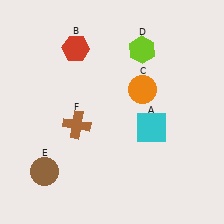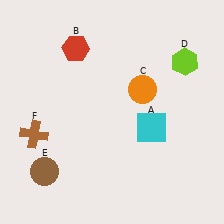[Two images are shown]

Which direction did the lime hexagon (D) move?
The lime hexagon (D) moved right.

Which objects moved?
The objects that moved are: the lime hexagon (D), the brown cross (F).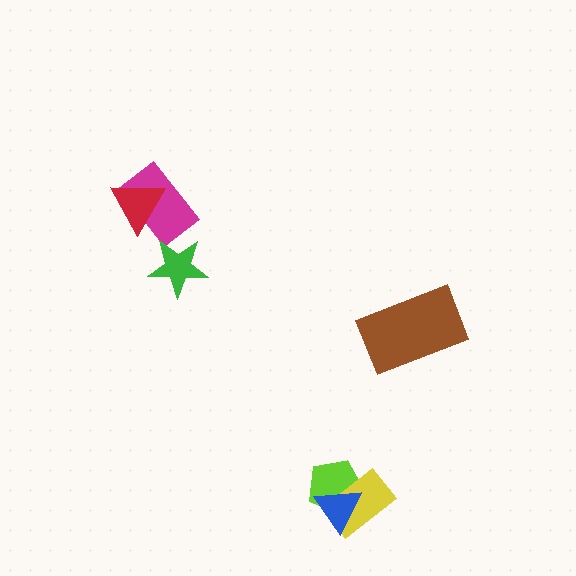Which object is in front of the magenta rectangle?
The red triangle is in front of the magenta rectangle.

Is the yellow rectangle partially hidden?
Yes, it is partially covered by another shape.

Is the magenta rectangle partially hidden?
Yes, it is partially covered by another shape.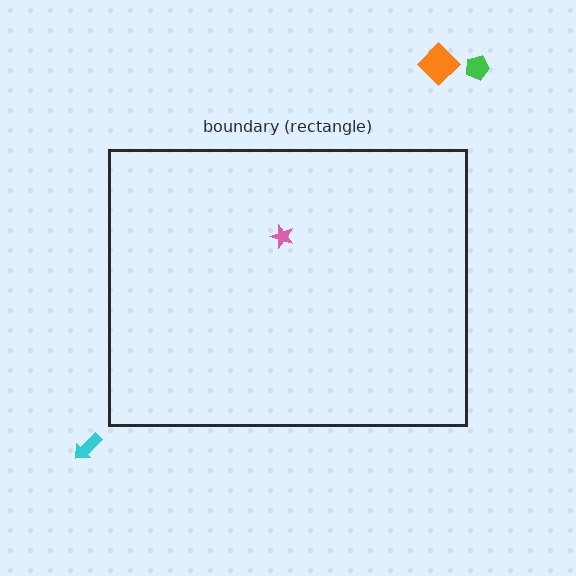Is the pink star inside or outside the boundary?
Inside.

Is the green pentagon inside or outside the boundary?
Outside.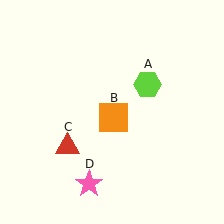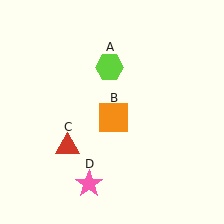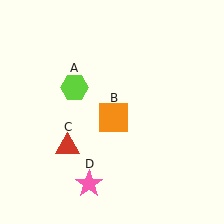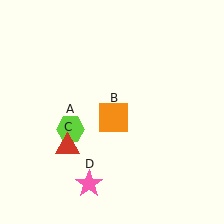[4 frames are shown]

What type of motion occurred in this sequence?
The lime hexagon (object A) rotated counterclockwise around the center of the scene.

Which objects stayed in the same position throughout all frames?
Orange square (object B) and red triangle (object C) and pink star (object D) remained stationary.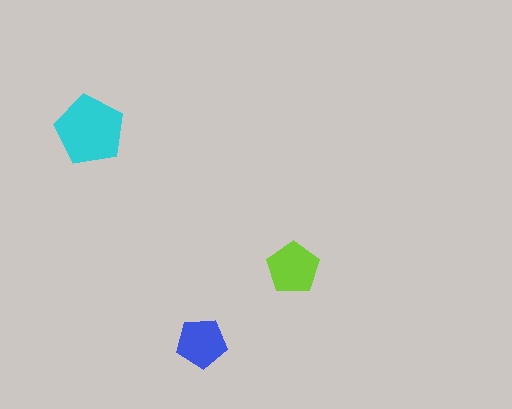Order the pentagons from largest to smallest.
the cyan one, the lime one, the blue one.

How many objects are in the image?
There are 3 objects in the image.